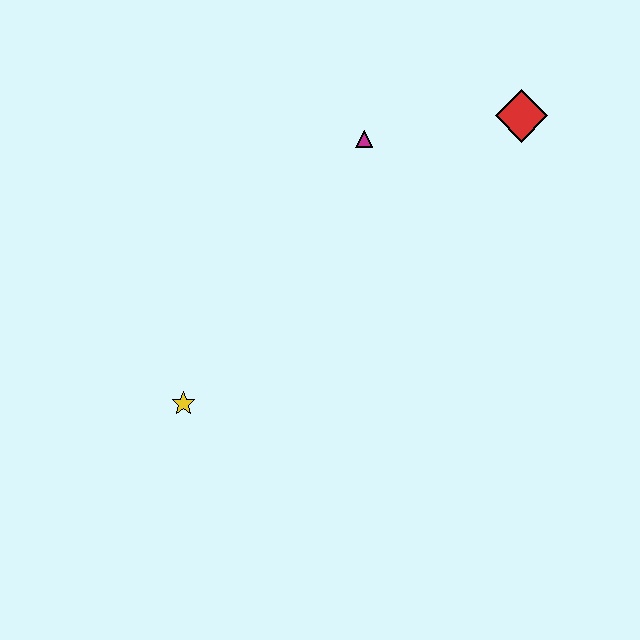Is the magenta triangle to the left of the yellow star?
No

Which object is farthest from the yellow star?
The red diamond is farthest from the yellow star.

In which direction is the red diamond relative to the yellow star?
The red diamond is to the right of the yellow star.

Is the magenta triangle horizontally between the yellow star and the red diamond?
Yes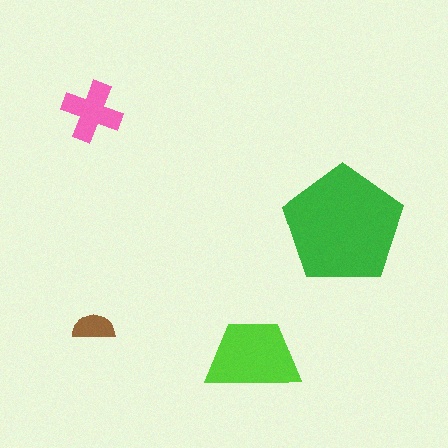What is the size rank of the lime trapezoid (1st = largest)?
2nd.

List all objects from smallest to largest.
The brown semicircle, the pink cross, the lime trapezoid, the green pentagon.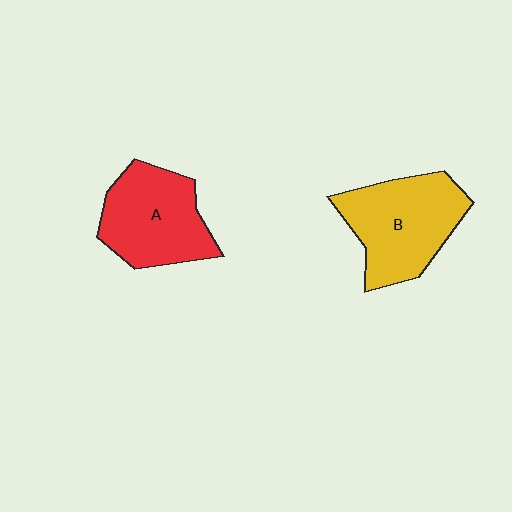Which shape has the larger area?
Shape B (yellow).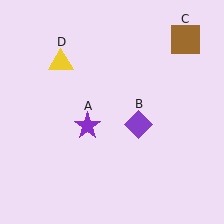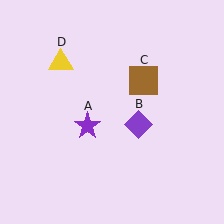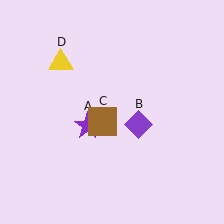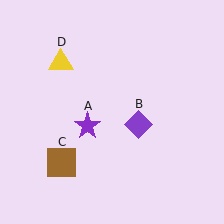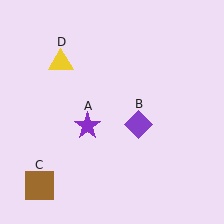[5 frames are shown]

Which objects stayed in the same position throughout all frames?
Purple star (object A) and purple diamond (object B) and yellow triangle (object D) remained stationary.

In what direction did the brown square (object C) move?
The brown square (object C) moved down and to the left.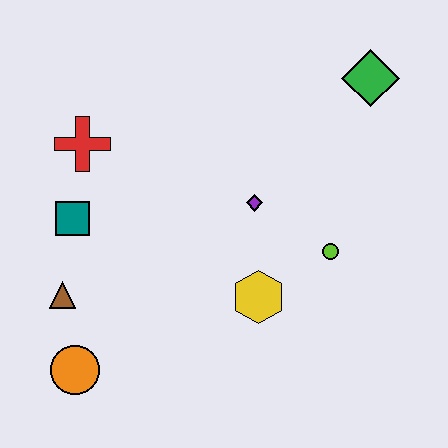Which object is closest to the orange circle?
The brown triangle is closest to the orange circle.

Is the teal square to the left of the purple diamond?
Yes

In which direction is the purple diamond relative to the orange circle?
The purple diamond is to the right of the orange circle.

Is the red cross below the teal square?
No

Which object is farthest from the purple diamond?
The orange circle is farthest from the purple diamond.